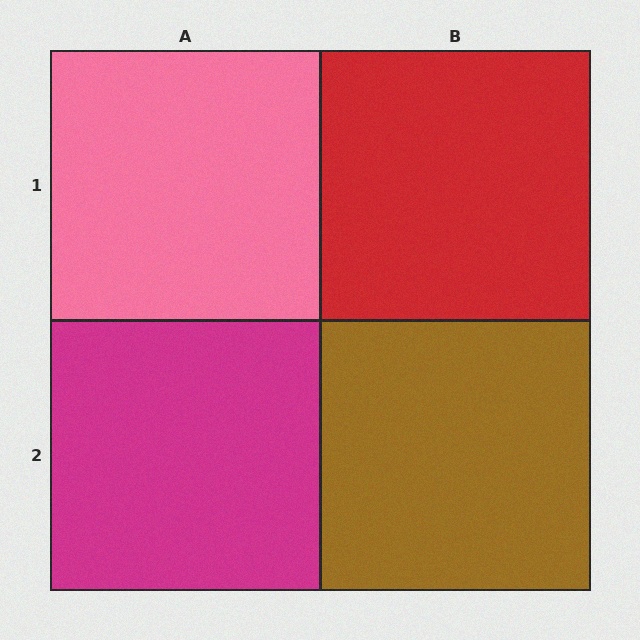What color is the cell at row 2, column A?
Magenta.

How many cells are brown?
1 cell is brown.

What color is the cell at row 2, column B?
Brown.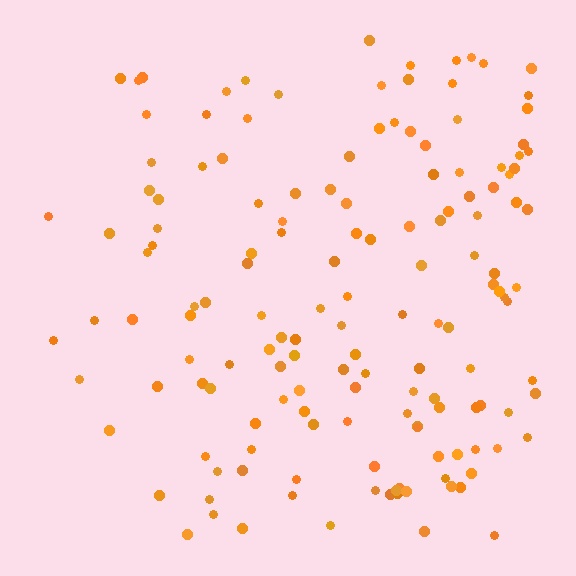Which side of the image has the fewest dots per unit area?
The left.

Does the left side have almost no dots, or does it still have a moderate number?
Still a moderate number, just noticeably fewer than the right.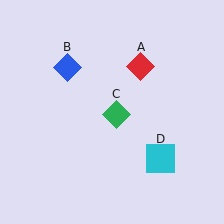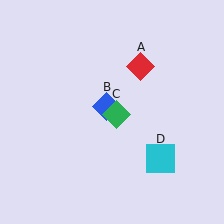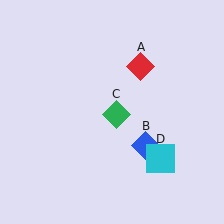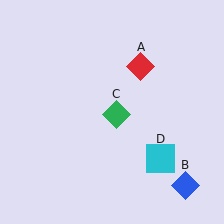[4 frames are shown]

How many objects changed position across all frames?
1 object changed position: blue diamond (object B).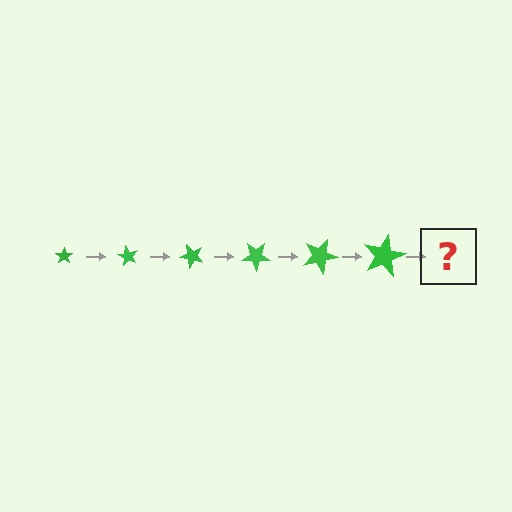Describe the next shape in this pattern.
It should be a star, larger than the previous one and rotated 360 degrees from the start.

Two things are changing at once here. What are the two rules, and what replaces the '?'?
The two rules are that the star grows larger each step and it rotates 60 degrees each step. The '?' should be a star, larger than the previous one and rotated 360 degrees from the start.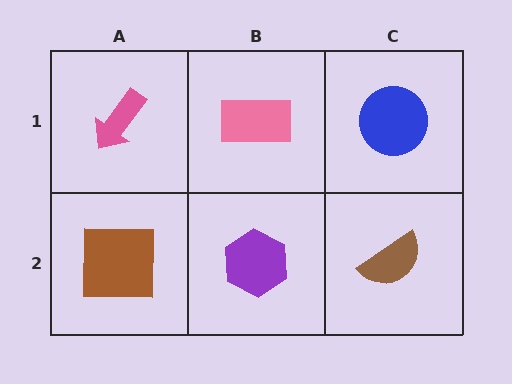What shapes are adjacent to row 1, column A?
A brown square (row 2, column A), a pink rectangle (row 1, column B).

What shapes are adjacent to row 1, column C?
A brown semicircle (row 2, column C), a pink rectangle (row 1, column B).